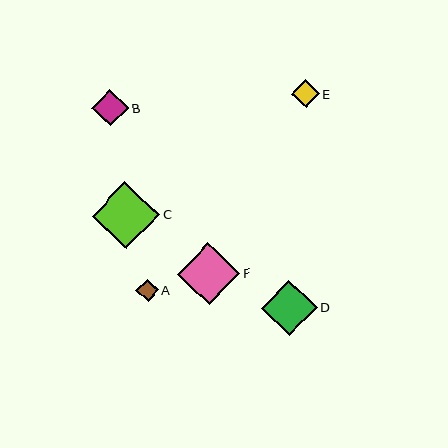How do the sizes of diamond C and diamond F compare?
Diamond C and diamond F are approximately the same size.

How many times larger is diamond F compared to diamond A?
Diamond F is approximately 2.8 times the size of diamond A.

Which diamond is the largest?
Diamond C is the largest with a size of approximately 67 pixels.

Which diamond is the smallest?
Diamond A is the smallest with a size of approximately 23 pixels.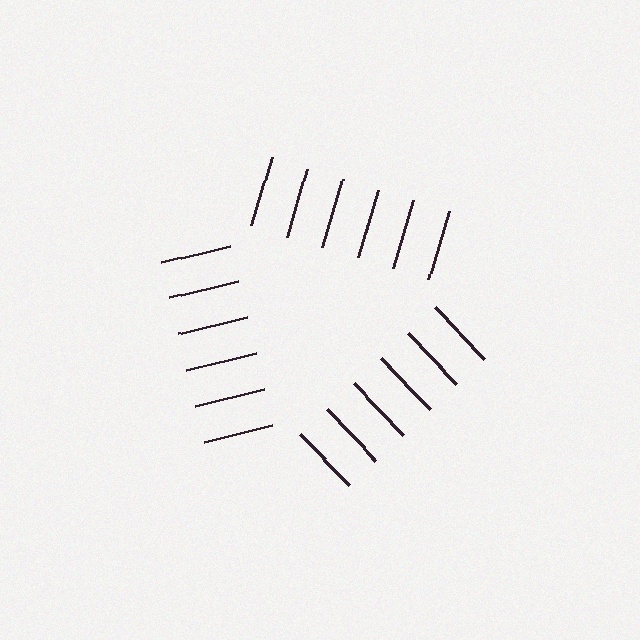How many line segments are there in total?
18 — 6 along each of the 3 edges.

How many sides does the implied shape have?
3 sides — the line-ends trace a triangle.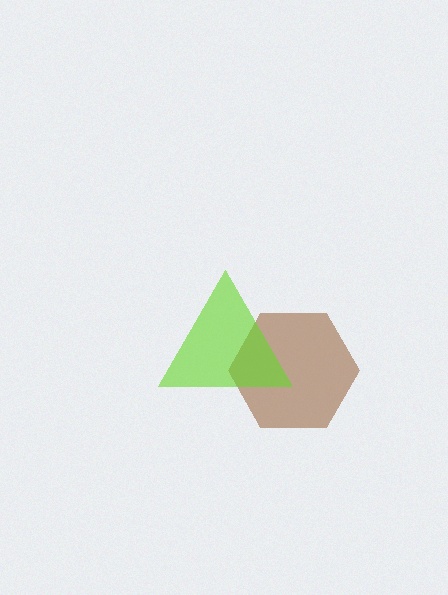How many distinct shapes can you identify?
There are 2 distinct shapes: a brown hexagon, a lime triangle.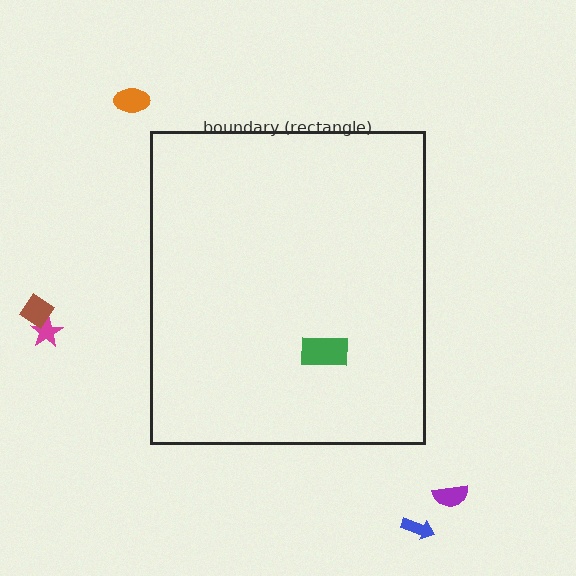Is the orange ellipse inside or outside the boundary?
Outside.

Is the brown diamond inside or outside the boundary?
Outside.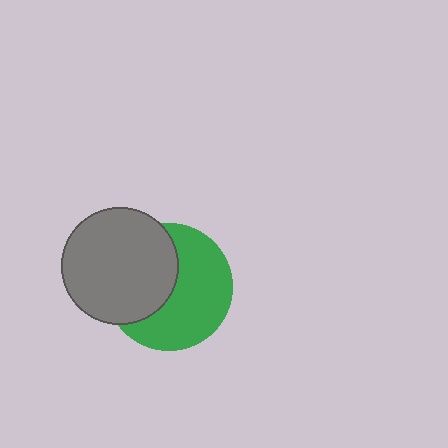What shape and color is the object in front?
The object in front is a gray circle.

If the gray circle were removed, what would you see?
You would see the complete green circle.